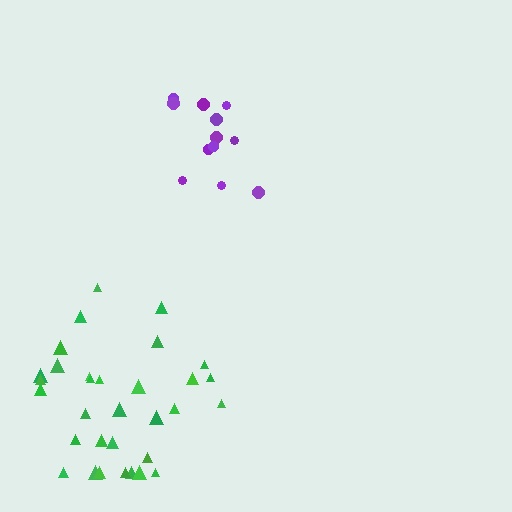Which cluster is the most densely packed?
Purple.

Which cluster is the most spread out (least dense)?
Green.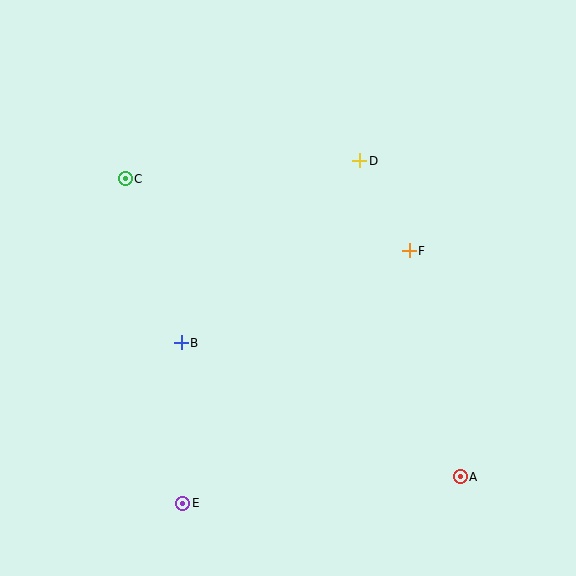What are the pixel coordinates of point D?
Point D is at (360, 161).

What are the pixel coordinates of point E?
Point E is at (183, 503).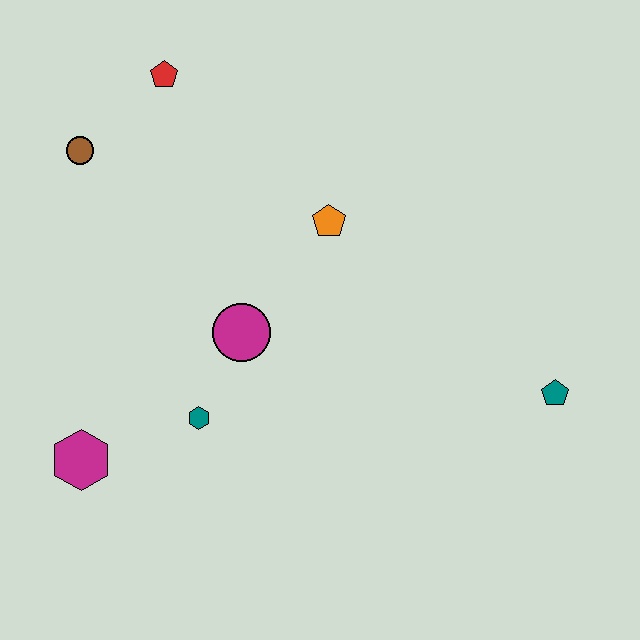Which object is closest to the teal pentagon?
The orange pentagon is closest to the teal pentagon.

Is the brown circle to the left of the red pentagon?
Yes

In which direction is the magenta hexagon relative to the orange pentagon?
The magenta hexagon is to the left of the orange pentagon.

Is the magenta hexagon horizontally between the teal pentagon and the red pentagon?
No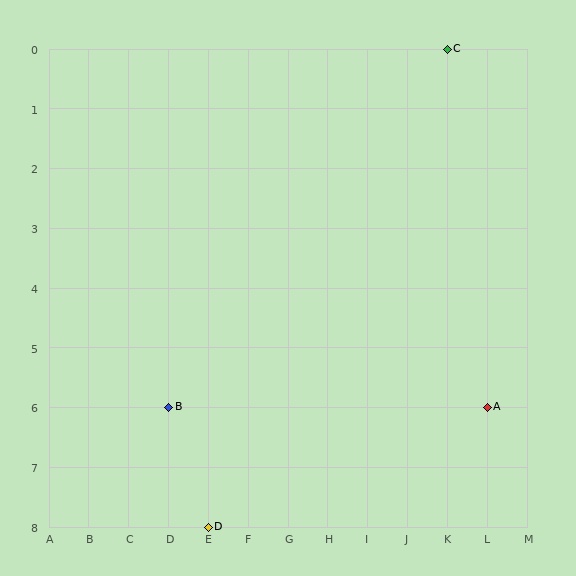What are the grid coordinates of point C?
Point C is at grid coordinates (K, 0).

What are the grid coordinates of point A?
Point A is at grid coordinates (L, 6).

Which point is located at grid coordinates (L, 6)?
Point A is at (L, 6).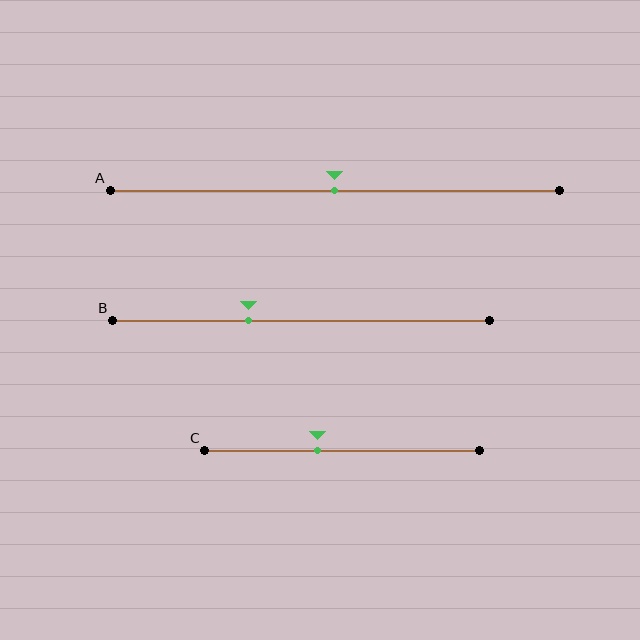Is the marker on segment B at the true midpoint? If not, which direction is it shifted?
No, the marker on segment B is shifted to the left by about 14% of the segment length.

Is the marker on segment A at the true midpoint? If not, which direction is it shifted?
Yes, the marker on segment A is at the true midpoint.